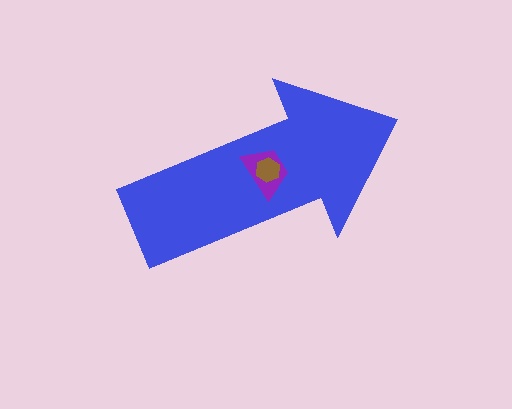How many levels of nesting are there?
3.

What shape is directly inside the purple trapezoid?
The brown hexagon.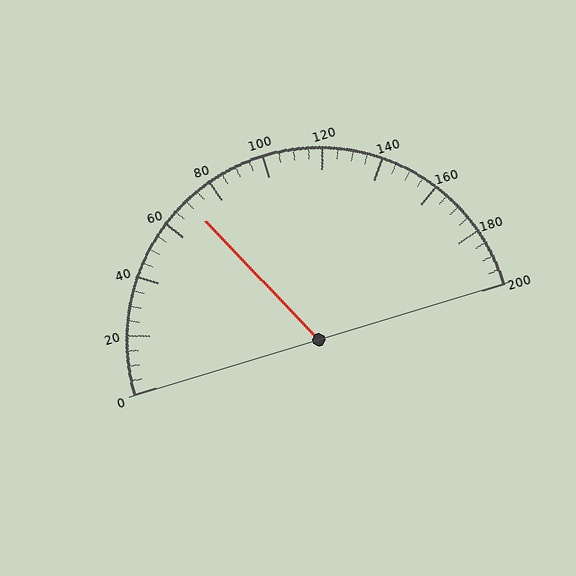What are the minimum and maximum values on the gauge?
The gauge ranges from 0 to 200.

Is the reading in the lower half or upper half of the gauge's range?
The reading is in the lower half of the range (0 to 200).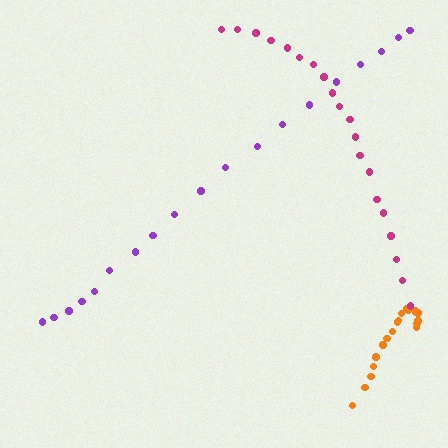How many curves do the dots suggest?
There are 3 distinct paths.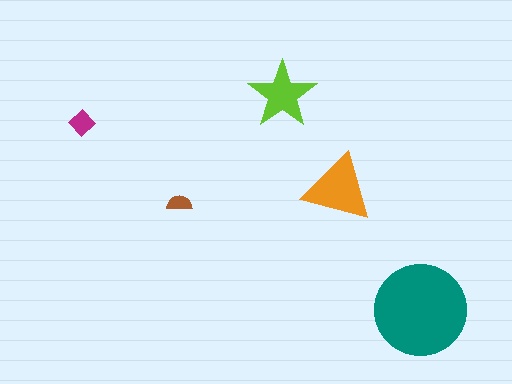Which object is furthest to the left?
The magenta diamond is leftmost.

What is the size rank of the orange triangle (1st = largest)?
2nd.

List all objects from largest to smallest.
The teal circle, the orange triangle, the lime star, the magenta diamond, the brown semicircle.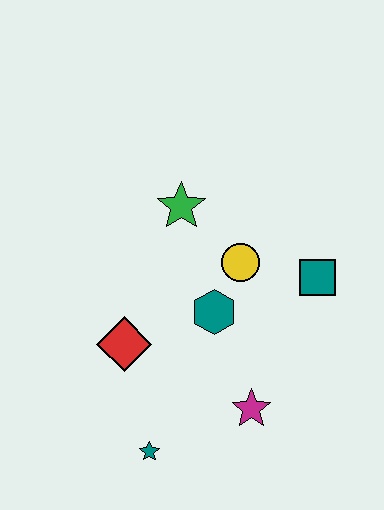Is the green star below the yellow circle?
No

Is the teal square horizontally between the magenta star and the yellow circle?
No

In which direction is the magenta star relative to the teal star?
The magenta star is to the right of the teal star.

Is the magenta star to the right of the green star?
Yes